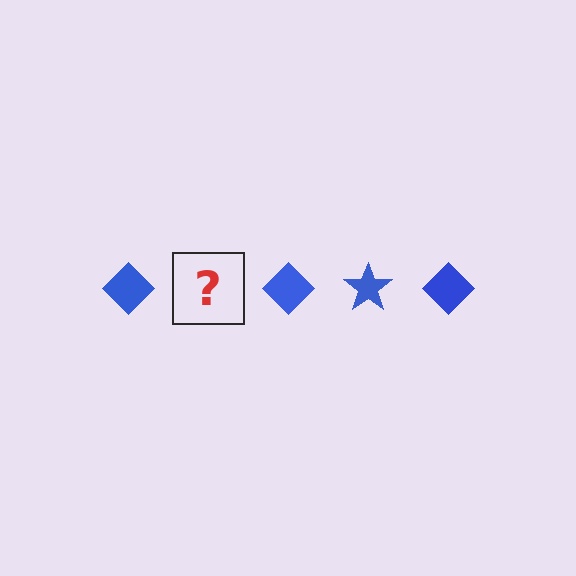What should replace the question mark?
The question mark should be replaced with a blue star.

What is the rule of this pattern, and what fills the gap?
The rule is that the pattern cycles through diamond, star shapes in blue. The gap should be filled with a blue star.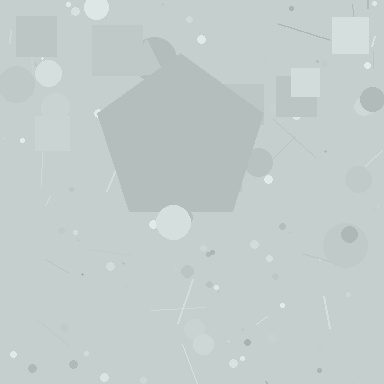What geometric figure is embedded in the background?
A pentagon is embedded in the background.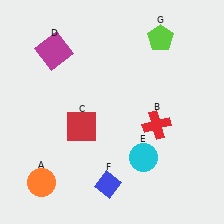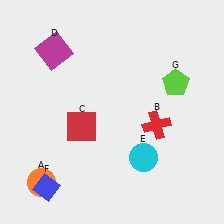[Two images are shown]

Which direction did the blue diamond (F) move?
The blue diamond (F) moved left.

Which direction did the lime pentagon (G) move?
The lime pentagon (G) moved down.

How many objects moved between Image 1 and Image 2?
2 objects moved between the two images.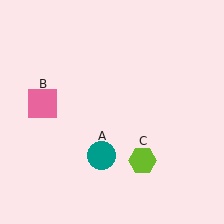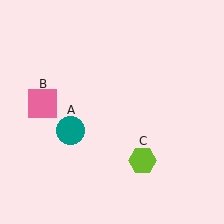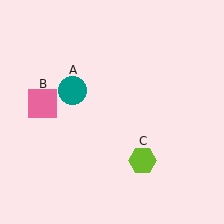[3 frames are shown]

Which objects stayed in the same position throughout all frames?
Pink square (object B) and lime hexagon (object C) remained stationary.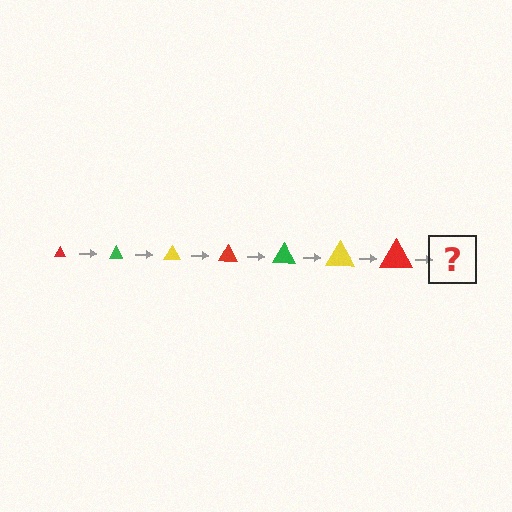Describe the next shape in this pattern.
It should be a green triangle, larger than the previous one.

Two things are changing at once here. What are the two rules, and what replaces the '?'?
The two rules are that the triangle grows larger each step and the color cycles through red, green, and yellow. The '?' should be a green triangle, larger than the previous one.